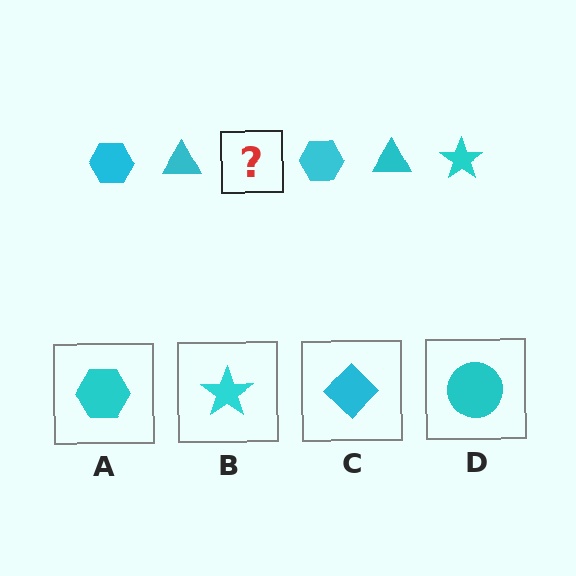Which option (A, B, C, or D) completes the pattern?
B.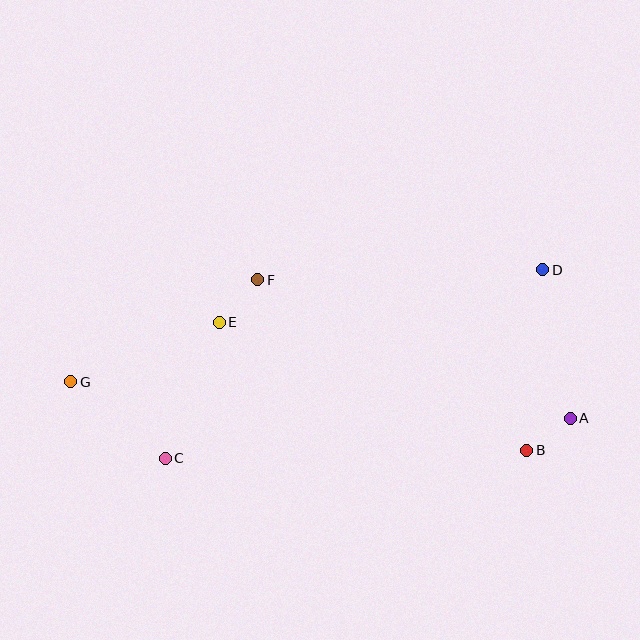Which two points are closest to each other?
Points A and B are closest to each other.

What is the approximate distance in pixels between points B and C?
The distance between B and C is approximately 361 pixels.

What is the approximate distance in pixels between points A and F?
The distance between A and F is approximately 342 pixels.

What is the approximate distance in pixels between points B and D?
The distance between B and D is approximately 181 pixels.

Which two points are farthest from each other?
Points A and G are farthest from each other.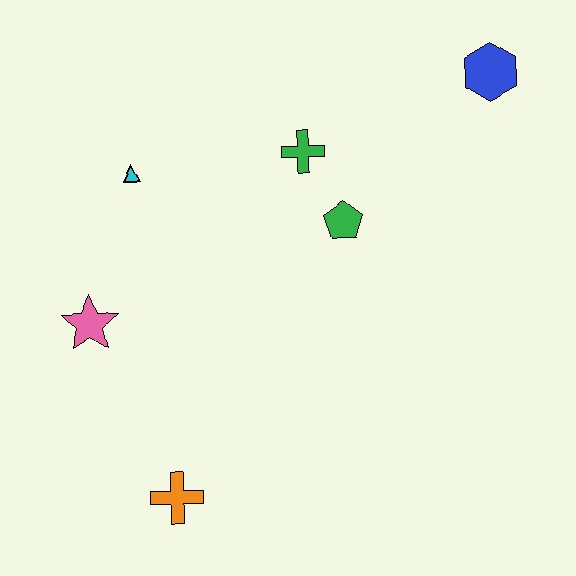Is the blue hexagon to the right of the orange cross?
Yes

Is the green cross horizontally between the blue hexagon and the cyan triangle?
Yes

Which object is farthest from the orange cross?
The blue hexagon is farthest from the orange cross.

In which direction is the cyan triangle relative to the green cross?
The cyan triangle is to the left of the green cross.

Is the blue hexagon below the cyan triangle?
No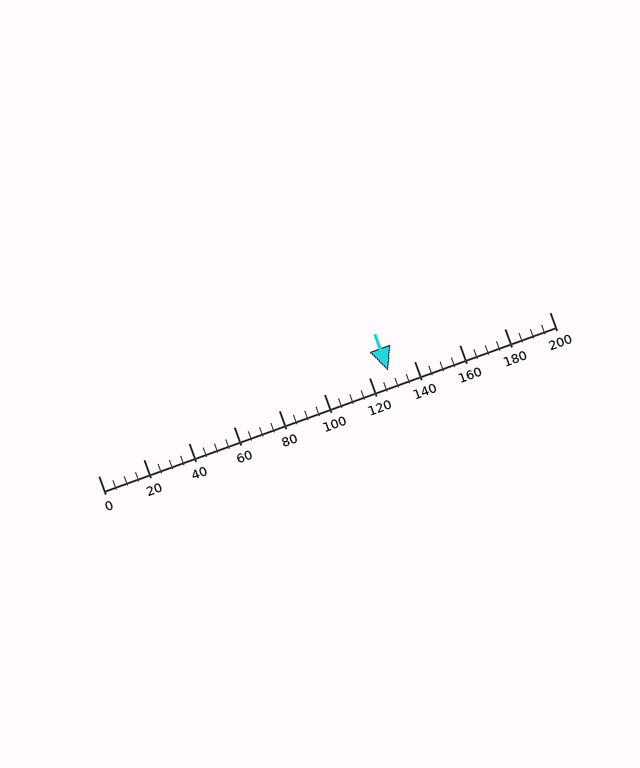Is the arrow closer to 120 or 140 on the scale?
The arrow is closer to 120.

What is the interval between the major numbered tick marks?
The major tick marks are spaced 20 units apart.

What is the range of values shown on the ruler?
The ruler shows values from 0 to 200.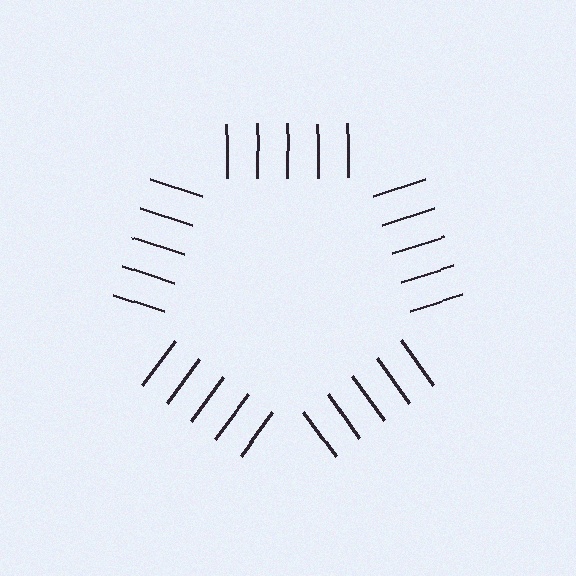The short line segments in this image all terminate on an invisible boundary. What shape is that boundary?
An illusory pentagon — the line segments terminate on its edges but no continuous stroke is drawn.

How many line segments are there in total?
25 — 5 along each of the 5 edges.